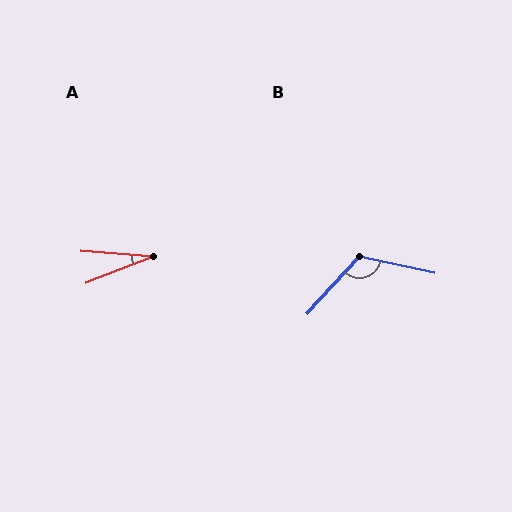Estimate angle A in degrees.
Approximately 25 degrees.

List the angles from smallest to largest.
A (25°), B (120°).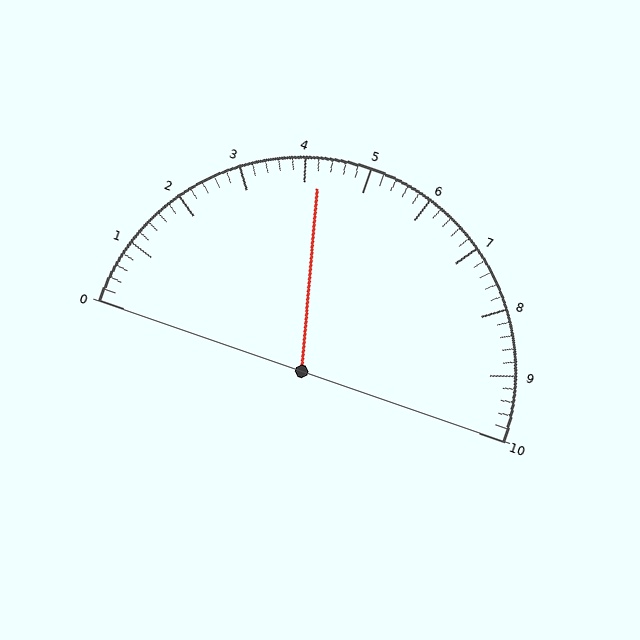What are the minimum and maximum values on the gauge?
The gauge ranges from 0 to 10.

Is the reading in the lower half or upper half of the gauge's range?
The reading is in the lower half of the range (0 to 10).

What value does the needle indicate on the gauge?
The needle indicates approximately 4.2.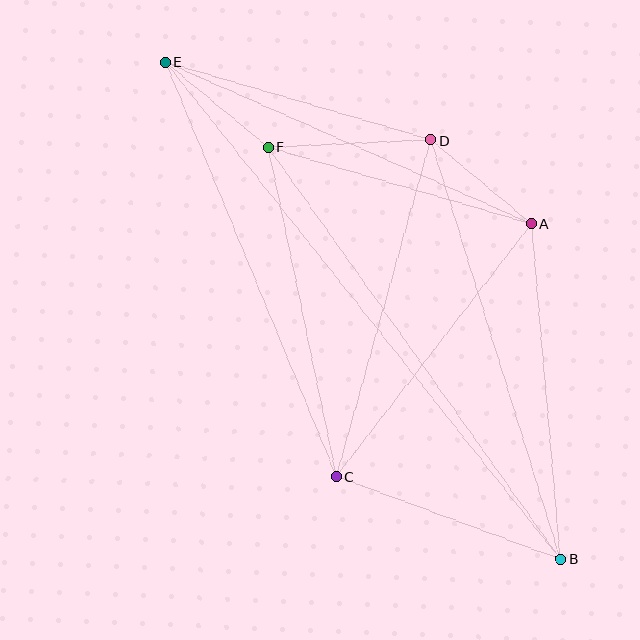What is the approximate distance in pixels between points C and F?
The distance between C and F is approximately 336 pixels.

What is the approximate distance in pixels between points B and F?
The distance between B and F is approximately 505 pixels.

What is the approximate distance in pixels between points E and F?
The distance between E and F is approximately 133 pixels.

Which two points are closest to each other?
Points A and D are closest to each other.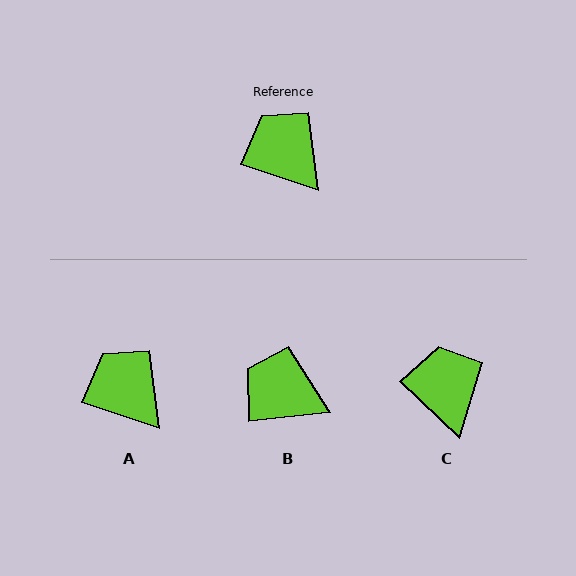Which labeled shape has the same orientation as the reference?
A.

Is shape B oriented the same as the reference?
No, it is off by about 25 degrees.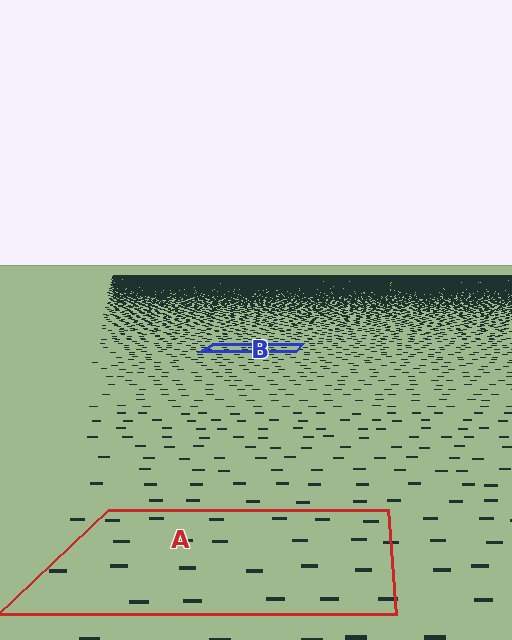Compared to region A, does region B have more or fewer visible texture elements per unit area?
Region B has more texture elements per unit area — they are packed more densely because it is farther away.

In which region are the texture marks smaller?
The texture marks are smaller in region B, because it is farther away.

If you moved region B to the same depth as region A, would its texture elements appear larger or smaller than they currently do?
They would appear larger. At a closer depth, the same texture elements are projected at a bigger on-screen size.